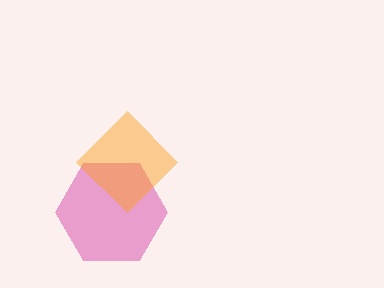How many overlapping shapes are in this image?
There are 2 overlapping shapes in the image.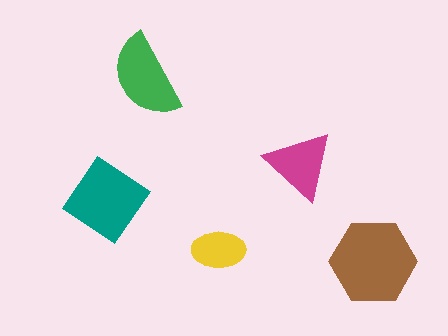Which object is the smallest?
The yellow ellipse.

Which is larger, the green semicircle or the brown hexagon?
The brown hexagon.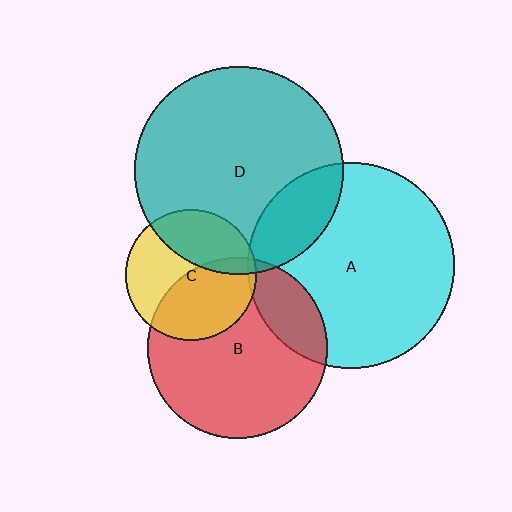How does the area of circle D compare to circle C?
Approximately 2.5 times.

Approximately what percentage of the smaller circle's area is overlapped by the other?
Approximately 5%.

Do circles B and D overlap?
Yes.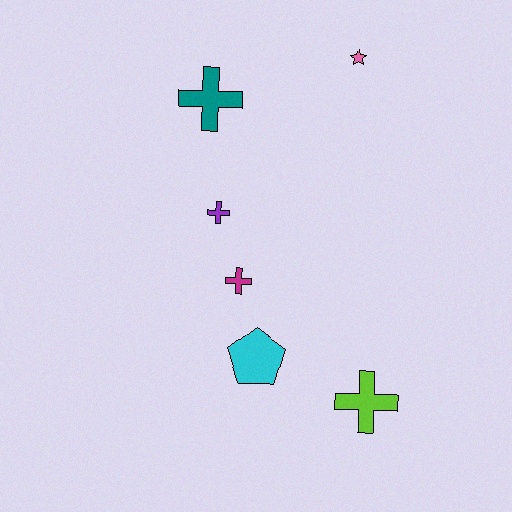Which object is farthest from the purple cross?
The lime cross is farthest from the purple cross.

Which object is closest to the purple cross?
The magenta cross is closest to the purple cross.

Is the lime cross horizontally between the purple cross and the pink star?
No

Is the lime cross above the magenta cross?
No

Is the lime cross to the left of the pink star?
No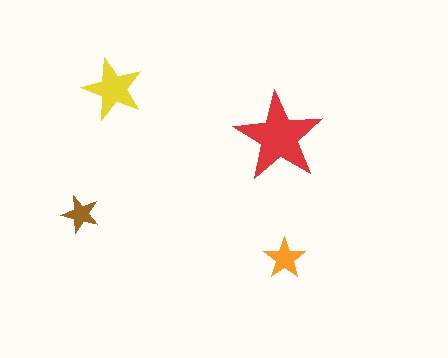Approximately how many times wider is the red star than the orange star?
About 2 times wider.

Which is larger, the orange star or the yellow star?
The yellow one.